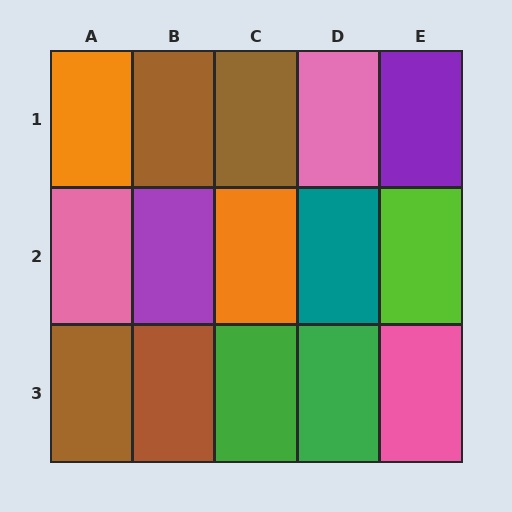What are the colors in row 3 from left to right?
Brown, brown, green, green, pink.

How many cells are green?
2 cells are green.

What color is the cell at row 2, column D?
Teal.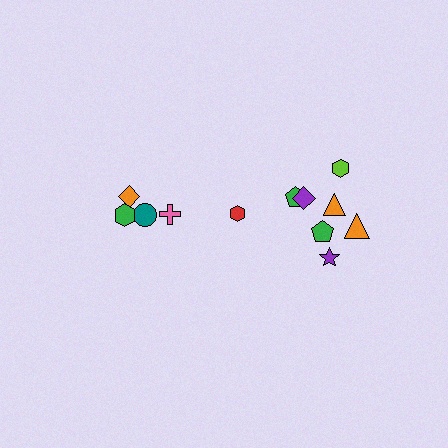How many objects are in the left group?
There are 4 objects.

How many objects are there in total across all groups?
There are 12 objects.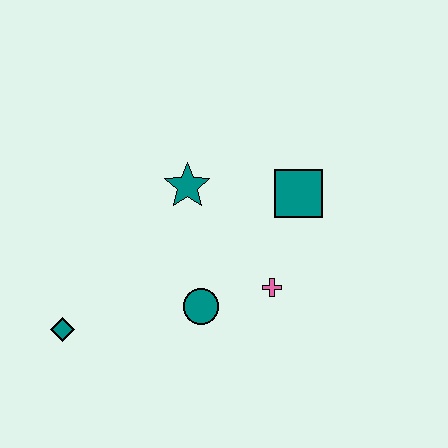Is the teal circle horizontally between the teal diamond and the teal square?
Yes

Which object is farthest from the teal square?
The teal diamond is farthest from the teal square.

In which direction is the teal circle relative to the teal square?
The teal circle is below the teal square.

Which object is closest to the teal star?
The teal square is closest to the teal star.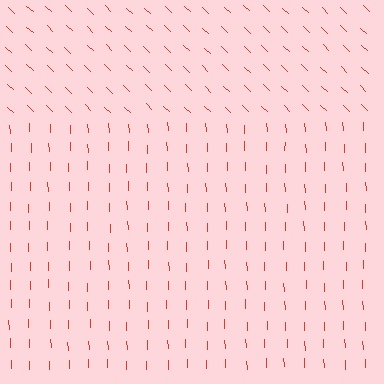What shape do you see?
I see a rectangle.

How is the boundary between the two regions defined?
The boundary is defined purely by a change in line orientation (approximately 45 degrees difference). All lines are the same color and thickness.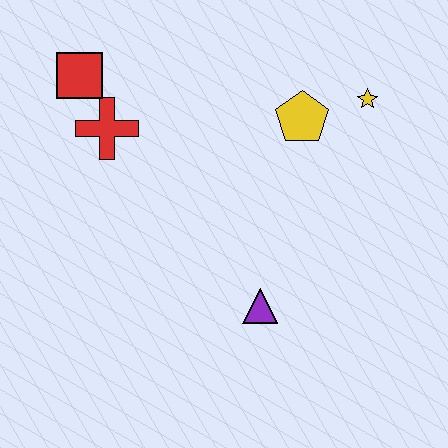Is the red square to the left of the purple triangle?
Yes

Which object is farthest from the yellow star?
The red square is farthest from the yellow star.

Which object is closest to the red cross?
The red square is closest to the red cross.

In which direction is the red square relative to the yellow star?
The red square is to the left of the yellow star.